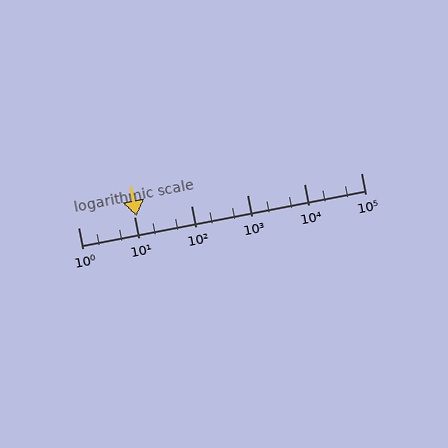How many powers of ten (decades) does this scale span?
The scale spans 5 decades, from 1 to 100000.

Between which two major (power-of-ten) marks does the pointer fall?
The pointer is between 10 and 100.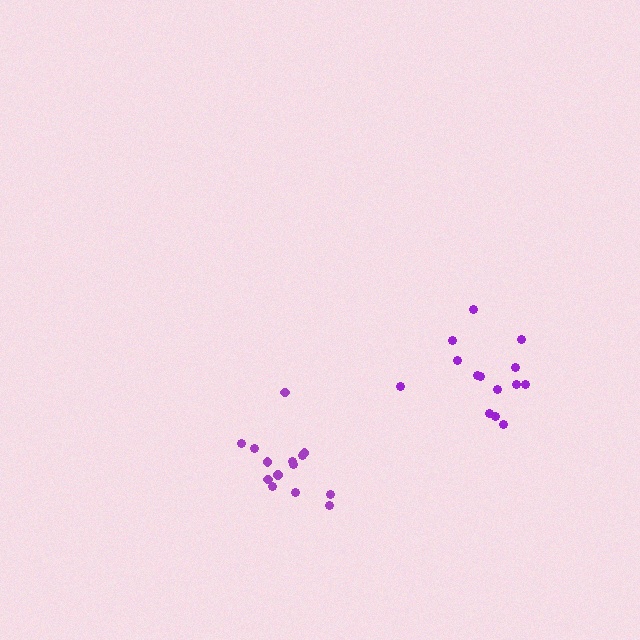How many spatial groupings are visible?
There are 2 spatial groupings.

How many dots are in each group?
Group 1: 14 dots, Group 2: 14 dots (28 total).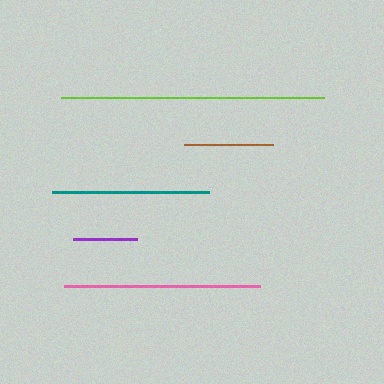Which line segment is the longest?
The lime line is the longest at approximately 264 pixels.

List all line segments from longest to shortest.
From longest to shortest: lime, pink, teal, brown, purple.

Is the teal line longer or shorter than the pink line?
The pink line is longer than the teal line.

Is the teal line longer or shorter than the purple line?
The teal line is longer than the purple line.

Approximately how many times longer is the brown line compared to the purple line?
The brown line is approximately 1.4 times the length of the purple line.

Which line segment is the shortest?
The purple line is the shortest at approximately 63 pixels.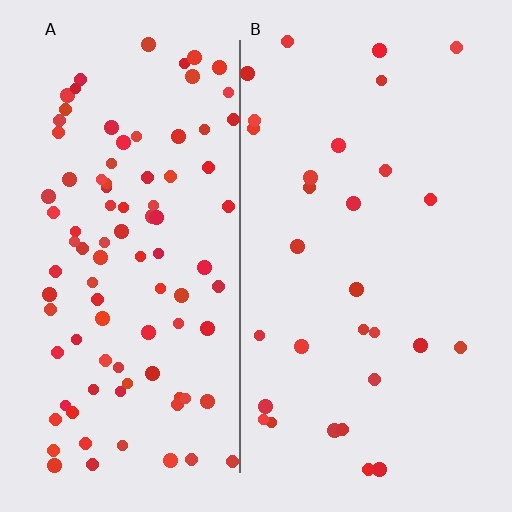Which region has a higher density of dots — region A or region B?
A (the left).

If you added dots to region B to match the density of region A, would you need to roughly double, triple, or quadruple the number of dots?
Approximately triple.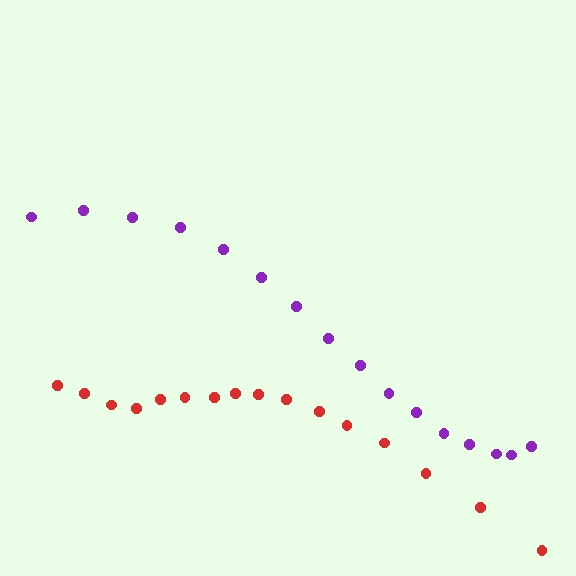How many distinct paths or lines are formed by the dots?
There are 2 distinct paths.